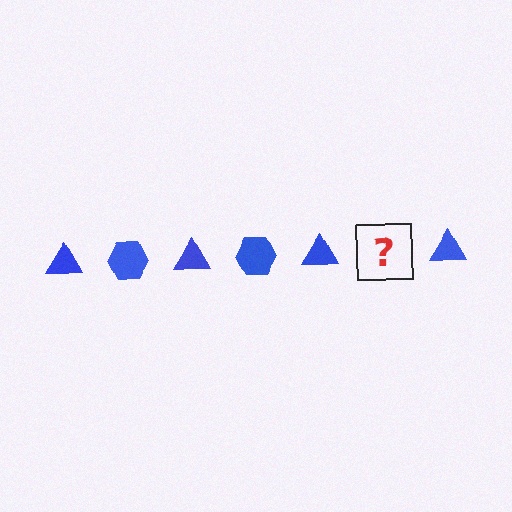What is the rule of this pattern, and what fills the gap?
The rule is that the pattern cycles through triangle, hexagon shapes in blue. The gap should be filled with a blue hexagon.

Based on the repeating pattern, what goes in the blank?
The blank should be a blue hexagon.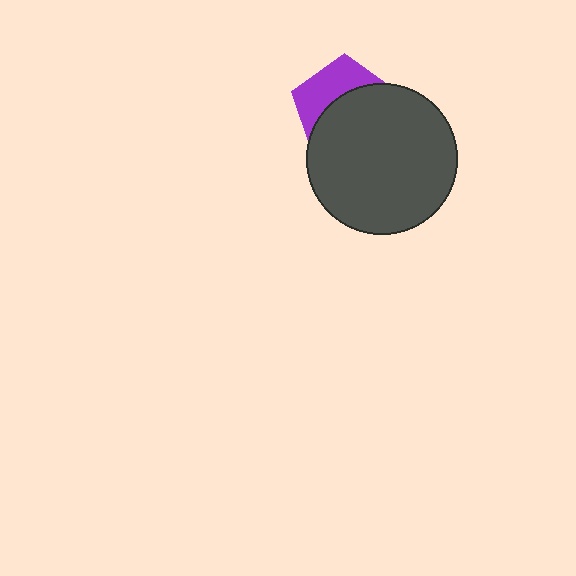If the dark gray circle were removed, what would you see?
You would see the complete purple pentagon.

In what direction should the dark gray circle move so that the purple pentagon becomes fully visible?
The dark gray circle should move down. That is the shortest direction to clear the overlap and leave the purple pentagon fully visible.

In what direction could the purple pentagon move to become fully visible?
The purple pentagon could move up. That would shift it out from behind the dark gray circle entirely.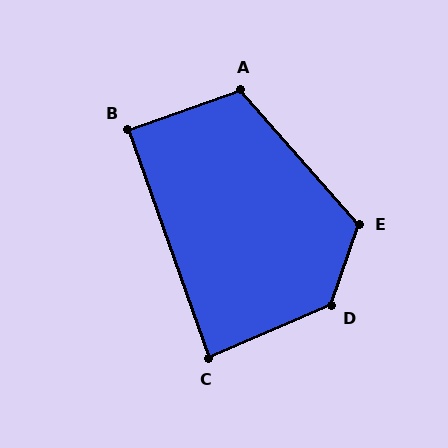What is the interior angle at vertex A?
Approximately 112 degrees (obtuse).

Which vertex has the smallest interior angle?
C, at approximately 86 degrees.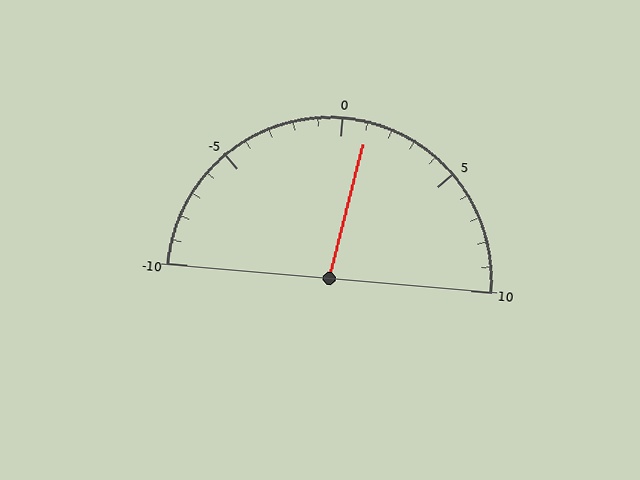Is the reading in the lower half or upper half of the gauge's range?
The reading is in the upper half of the range (-10 to 10).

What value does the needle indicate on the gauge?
The needle indicates approximately 1.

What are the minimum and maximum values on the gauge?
The gauge ranges from -10 to 10.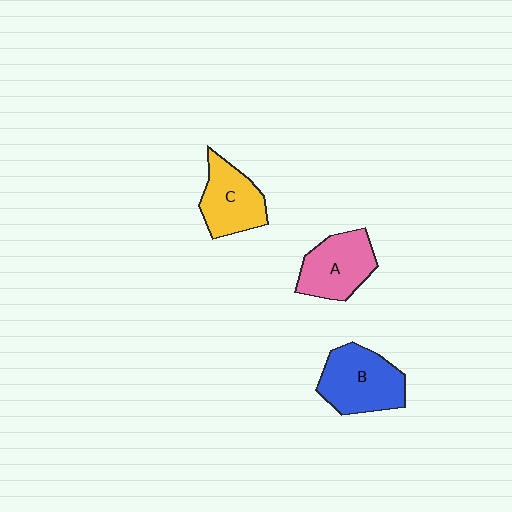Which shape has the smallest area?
Shape C (yellow).